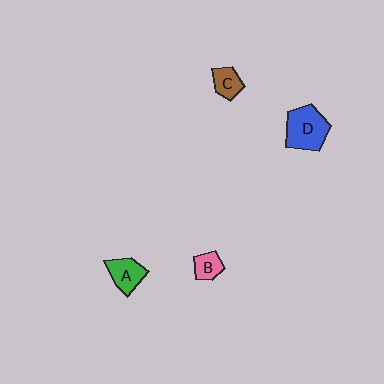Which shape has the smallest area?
Shape B (pink).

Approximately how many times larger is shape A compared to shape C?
Approximately 1.3 times.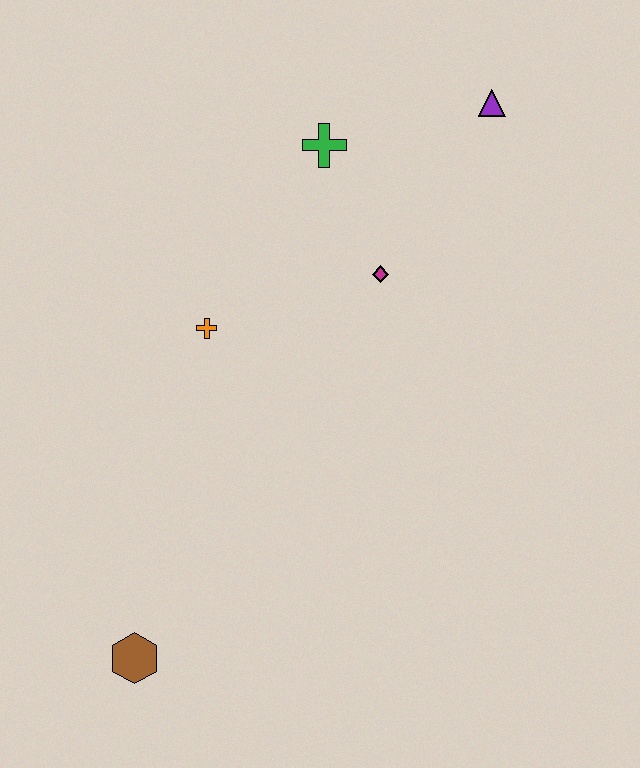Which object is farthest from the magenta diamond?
The brown hexagon is farthest from the magenta diamond.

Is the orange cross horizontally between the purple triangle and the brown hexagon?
Yes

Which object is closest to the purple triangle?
The green cross is closest to the purple triangle.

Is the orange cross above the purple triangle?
No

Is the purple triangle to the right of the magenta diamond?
Yes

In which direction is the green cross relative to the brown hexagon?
The green cross is above the brown hexagon.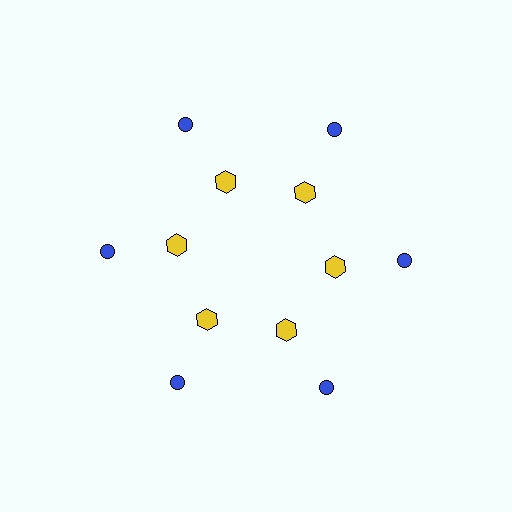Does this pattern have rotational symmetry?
Yes, this pattern has 6-fold rotational symmetry. It looks the same after rotating 60 degrees around the center.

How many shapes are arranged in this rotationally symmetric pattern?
There are 12 shapes, arranged in 6 groups of 2.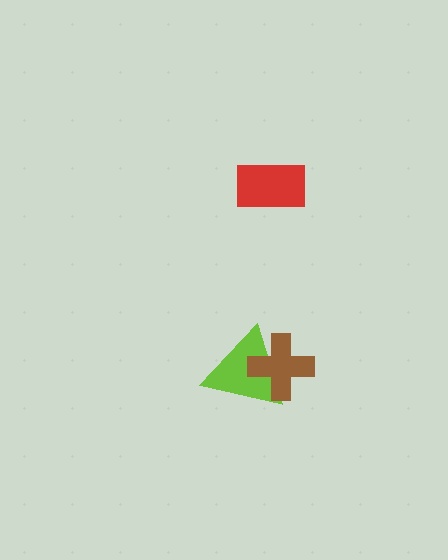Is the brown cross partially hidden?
No, no other shape covers it.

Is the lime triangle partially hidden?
Yes, it is partially covered by another shape.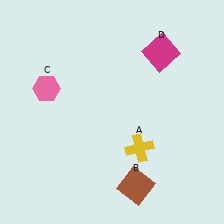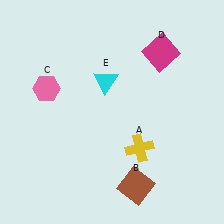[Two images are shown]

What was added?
A cyan triangle (E) was added in Image 2.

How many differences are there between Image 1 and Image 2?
There is 1 difference between the two images.